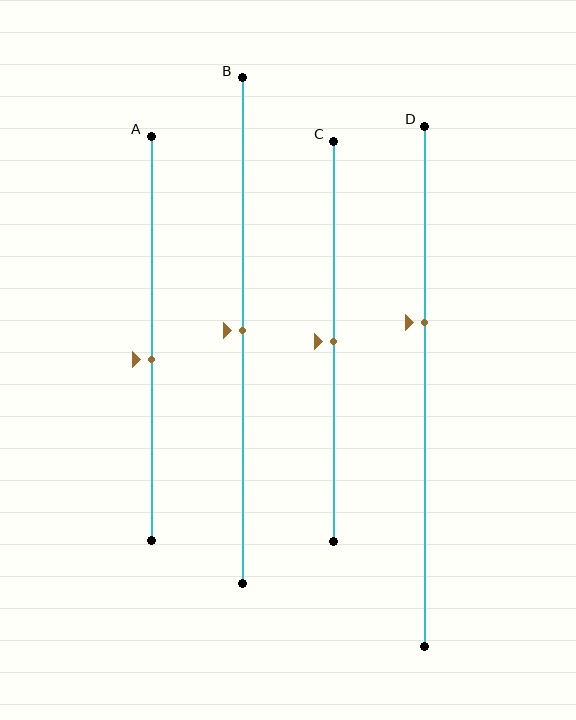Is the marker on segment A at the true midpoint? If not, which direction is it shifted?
No, the marker on segment A is shifted downward by about 5% of the segment length.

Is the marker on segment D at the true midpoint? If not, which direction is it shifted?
No, the marker on segment D is shifted upward by about 12% of the segment length.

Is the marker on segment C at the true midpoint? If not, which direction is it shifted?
Yes, the marker on segment C is at the true midpoint.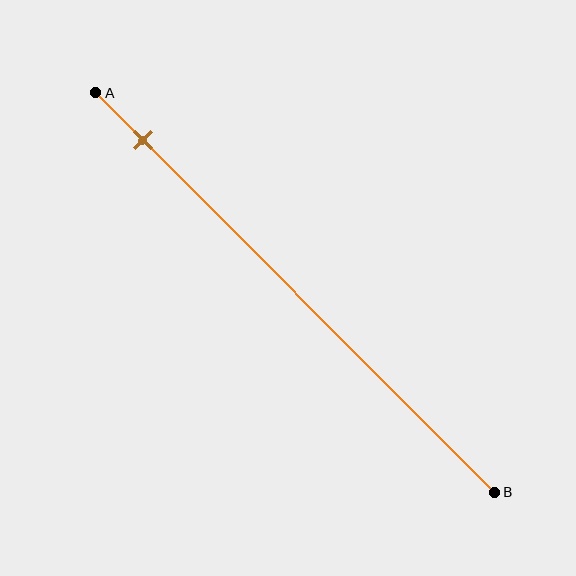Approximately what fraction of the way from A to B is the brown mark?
The brown mark is approximately 10% of the way from A to B.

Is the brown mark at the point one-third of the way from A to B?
No, the mark is at about 10% from A, not at the 33% one-third point.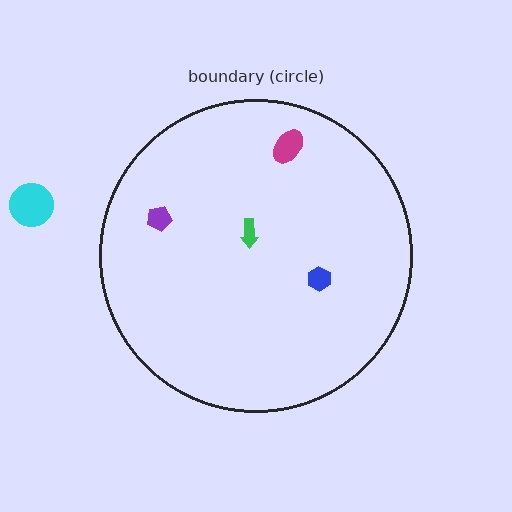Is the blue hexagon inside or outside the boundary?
Inside.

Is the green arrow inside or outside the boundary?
Inside.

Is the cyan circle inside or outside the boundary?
Outside.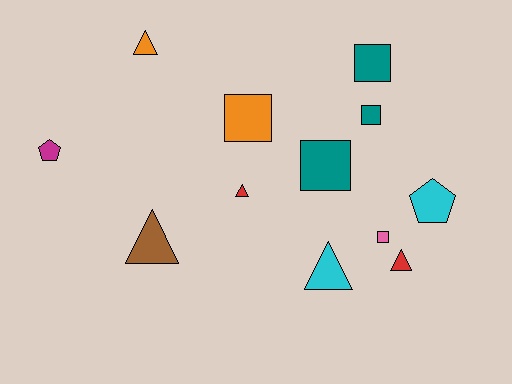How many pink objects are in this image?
There is 1 pink object.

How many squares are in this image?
There are 5 squares.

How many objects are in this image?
There are 12 objects.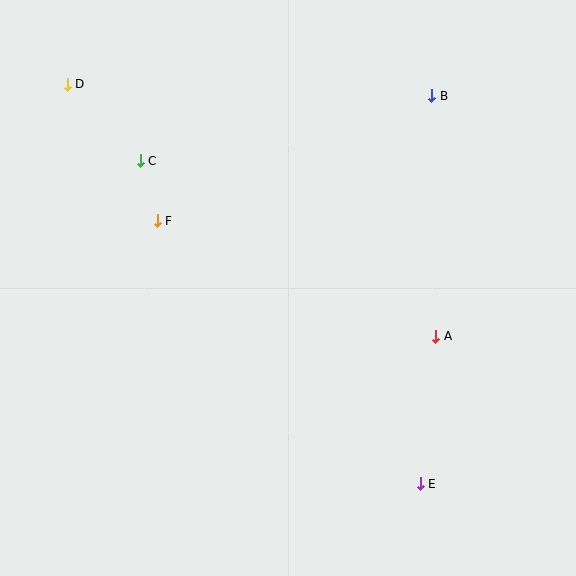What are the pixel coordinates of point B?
Point B is at (432, 96).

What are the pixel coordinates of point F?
Point F is at (157, 221).